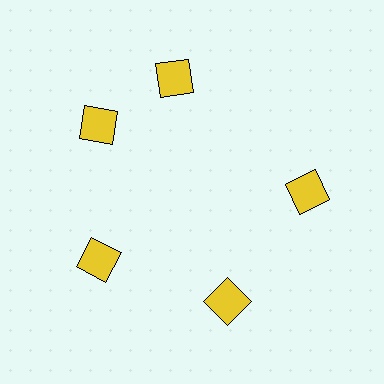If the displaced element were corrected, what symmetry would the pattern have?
It would have 5-fold rotational symmetry — the pattern would map onto itself every 72 degrees.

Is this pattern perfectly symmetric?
No. The 5 yellow squares are arranged in a ring, but one element near the 1 o'clock position is rotated out of alignment along the ring, breaking the 5-fold rotational symmetry.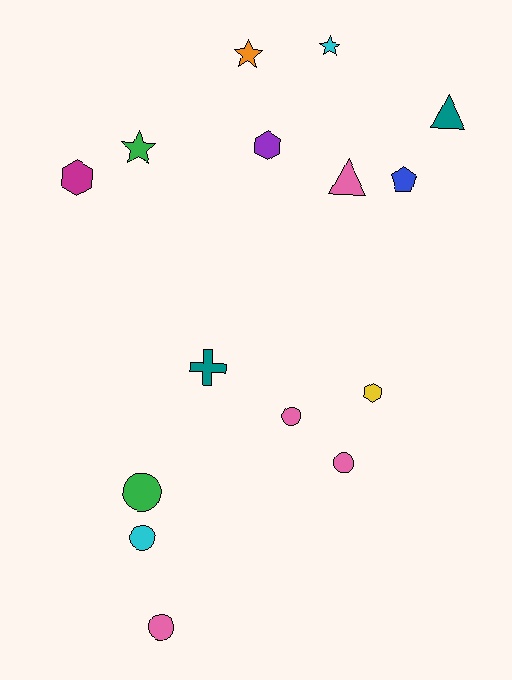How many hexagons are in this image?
There are 3 hexagons.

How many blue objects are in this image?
There is 1 blue object.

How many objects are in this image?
There are 15 objects.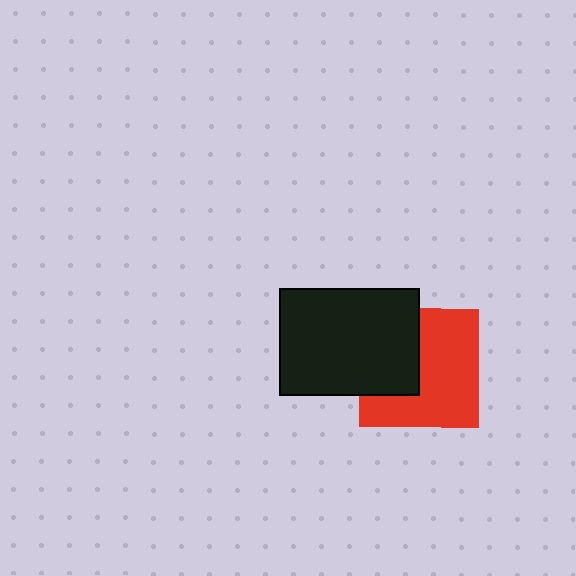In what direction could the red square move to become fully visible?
The red square could move right. That would shift it out from behind the black rectangle entirely.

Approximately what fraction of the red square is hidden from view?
Roughly 37% of the red square is hidden behind the black rectangle.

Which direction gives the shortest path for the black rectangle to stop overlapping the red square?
Moving left gives the shortest separation.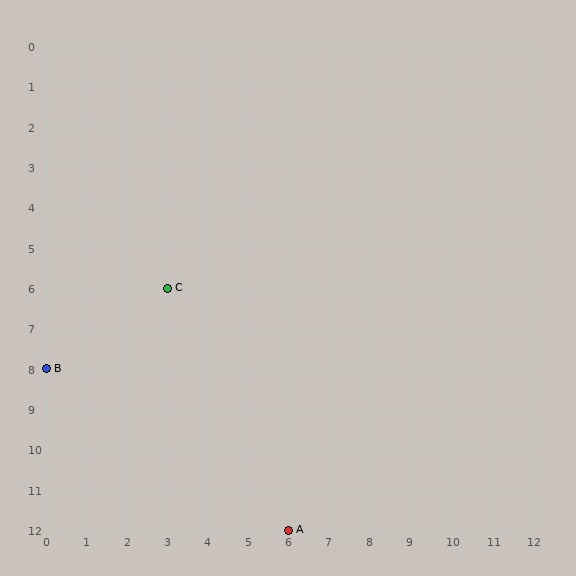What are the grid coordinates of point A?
Point A is at grid coordinates (6, 12).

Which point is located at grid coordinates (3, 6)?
Point C is at (3, 6).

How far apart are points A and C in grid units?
Points A and C are 3 columns and 6 rows apart (about 6.7 grid units diagonally).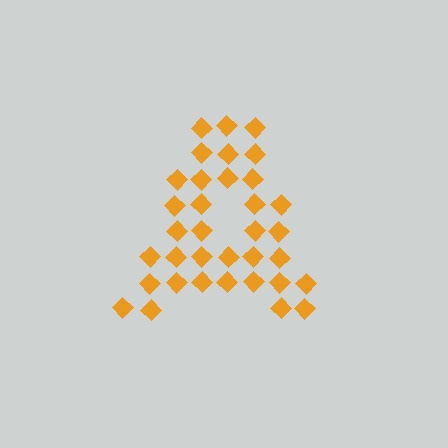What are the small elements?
The small elements are diamonds.